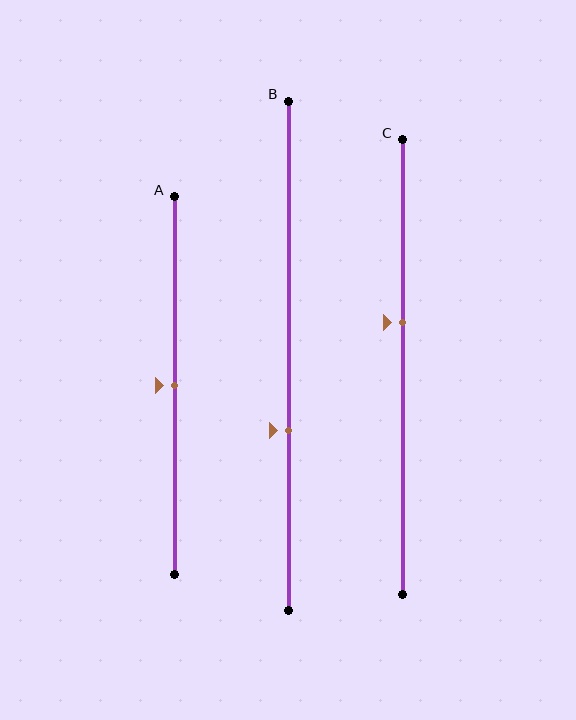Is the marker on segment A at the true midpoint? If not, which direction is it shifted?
Yes, the marker on segment A is at the true midpoint.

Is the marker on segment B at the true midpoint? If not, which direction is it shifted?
No, the marker on segment B is shifted downward by about 15% of the segment length.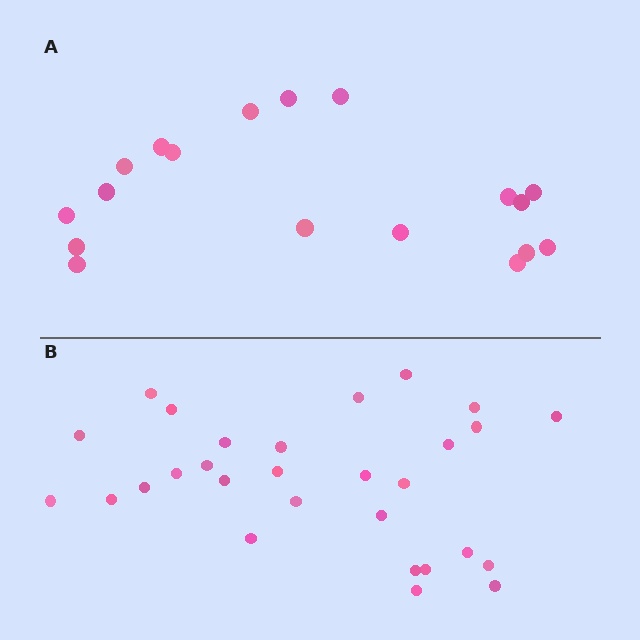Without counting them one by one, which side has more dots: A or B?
Region B (the bottom region) has more dots.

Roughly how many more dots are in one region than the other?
Region B has roughly 12 or so more dots than region A.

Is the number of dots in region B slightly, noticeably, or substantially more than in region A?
Region B has substantially more. The ratio is roughly 1.6 to 1.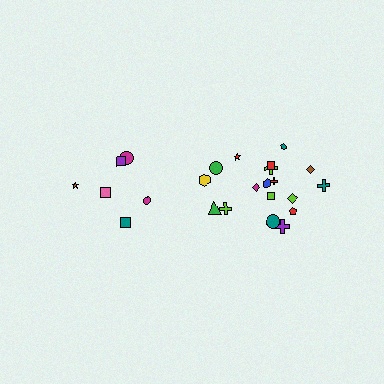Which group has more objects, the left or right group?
The right group.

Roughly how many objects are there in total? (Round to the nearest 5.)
Roughly 25 objects in total.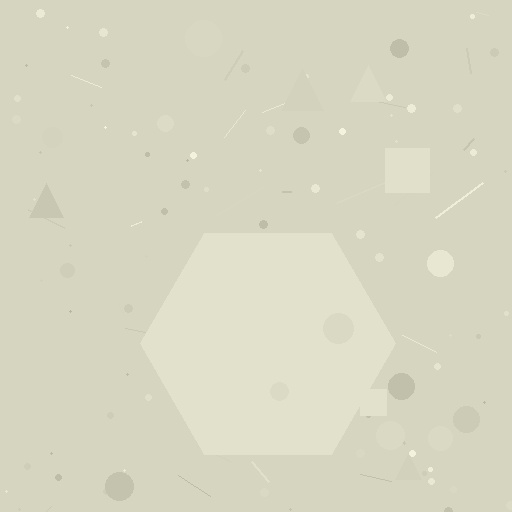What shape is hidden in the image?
A hexagon is hidden in the image.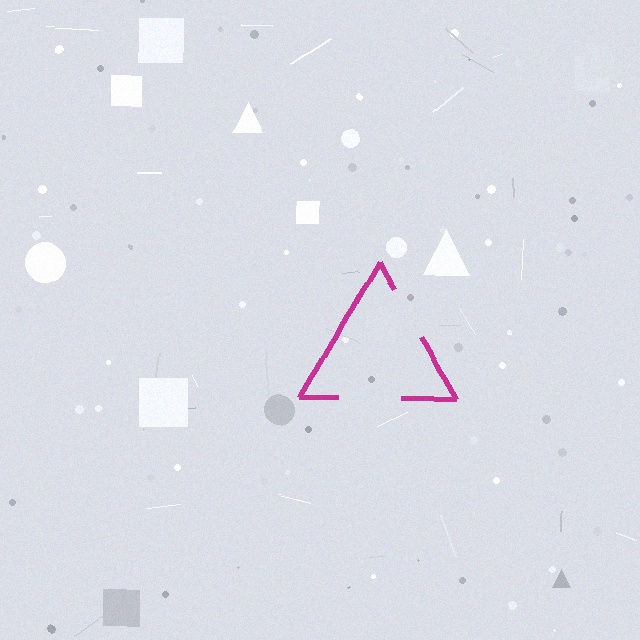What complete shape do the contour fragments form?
The contour fragments form a triangle.